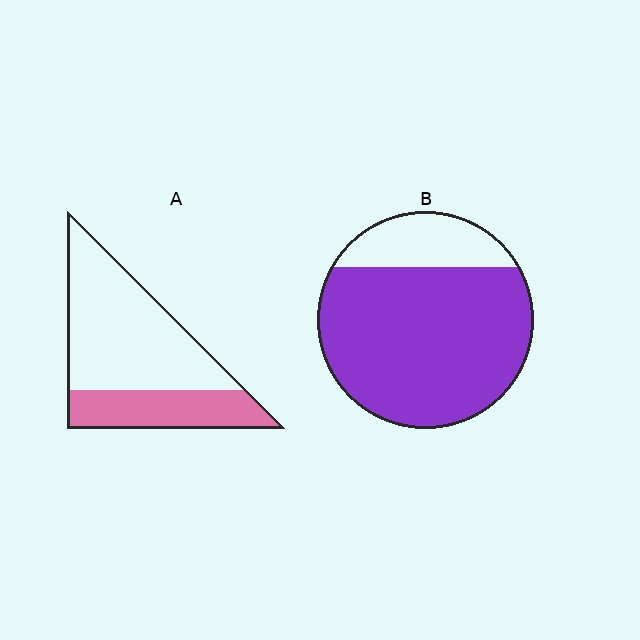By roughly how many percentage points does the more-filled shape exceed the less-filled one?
By roughly 45 percentage points (B over A).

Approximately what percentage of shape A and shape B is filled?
A is approximately 35% and B is approximately 80%.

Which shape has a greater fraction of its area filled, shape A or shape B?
Shape B.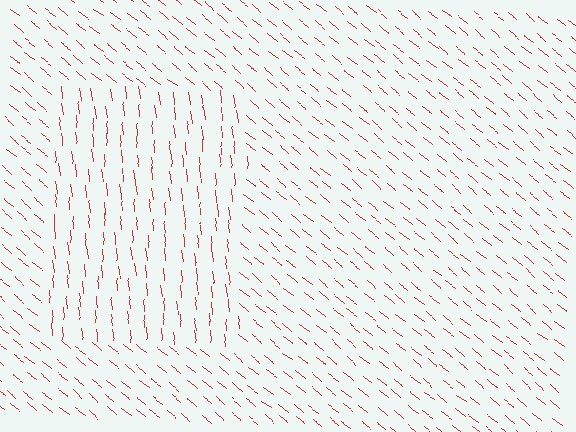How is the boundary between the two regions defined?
The boundary is defined purely by a change in line orientation (approximately 45 degrees difference). All lines are the same color and thickness.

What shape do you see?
I see a rectangle.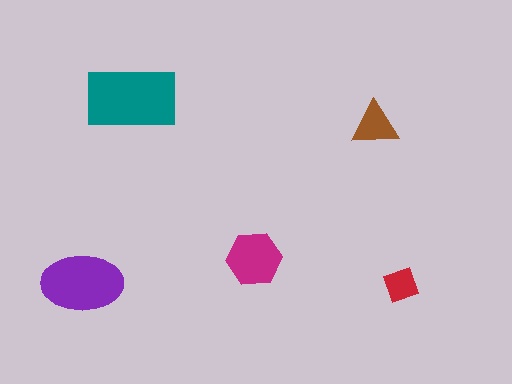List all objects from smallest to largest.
The red diamond, the brown triangle, the magenta hexagon, the purple ellipse, the teal rectangle.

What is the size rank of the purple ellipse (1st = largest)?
2nd.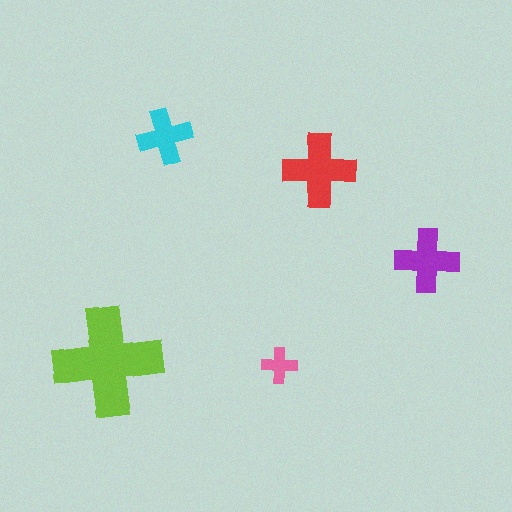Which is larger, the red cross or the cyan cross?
The red one.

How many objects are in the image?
There are 5 objects in the image.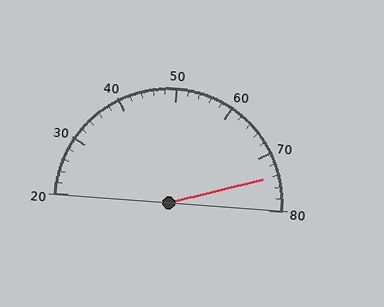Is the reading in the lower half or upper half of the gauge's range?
The reading is in the upper half of the range (20 to 80).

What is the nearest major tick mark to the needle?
The nearest major tick mark is 70.